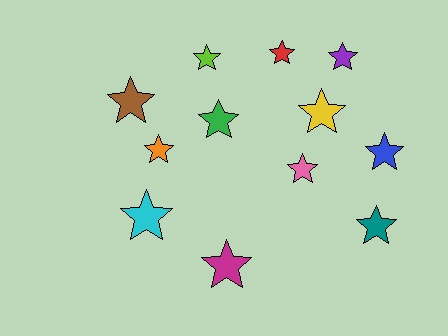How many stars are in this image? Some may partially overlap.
There are 12 stars.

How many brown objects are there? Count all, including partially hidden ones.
There is 1 brown object.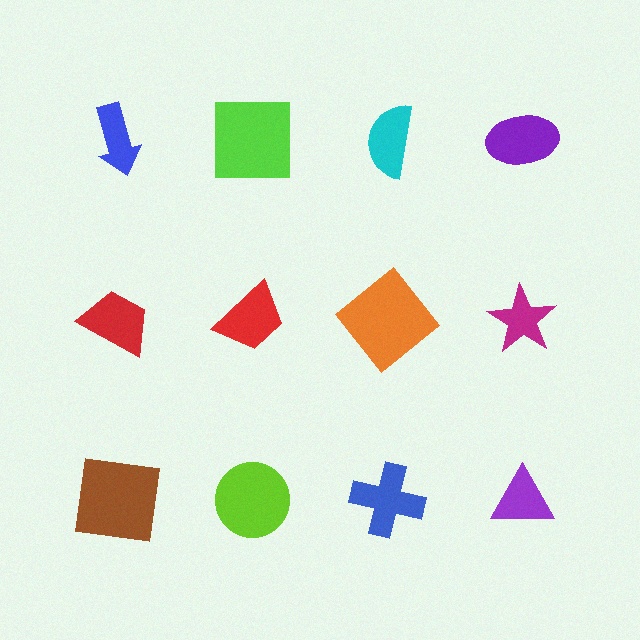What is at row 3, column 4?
A purple triangle.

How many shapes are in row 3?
4 shapes.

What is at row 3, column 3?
A blue cross.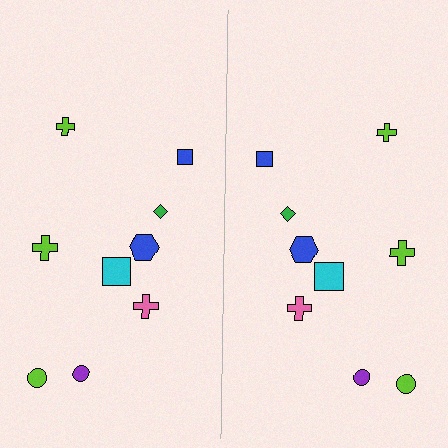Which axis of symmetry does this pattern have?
The pattern has a vertical axis of symmetry running through the center of the image.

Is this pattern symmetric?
Yes, this pattern has bilateral (reflection) symmetry.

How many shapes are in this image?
There are 18 shapes in this image.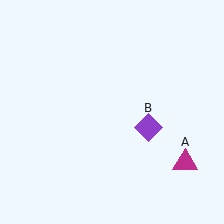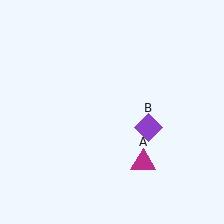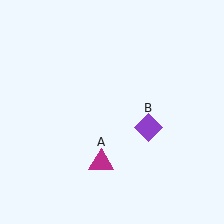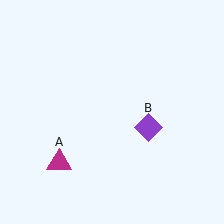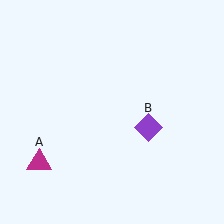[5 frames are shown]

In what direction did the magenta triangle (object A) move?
The magenta triangle (object A) moved left.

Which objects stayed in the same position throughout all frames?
Purple diamond (object B) remained stationary.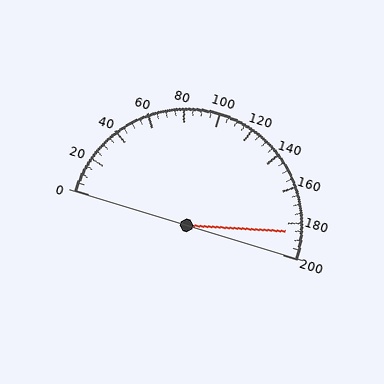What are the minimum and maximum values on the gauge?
The gauge ranges from 0 to 200.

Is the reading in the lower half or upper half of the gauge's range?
The reading is in the upper half of the range (0 to 200).